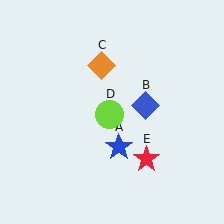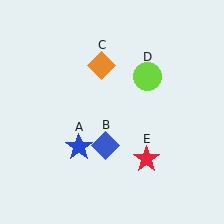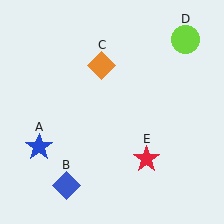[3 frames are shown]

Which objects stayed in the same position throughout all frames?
Orange diamond (object C) and red star (object E) remained stationary.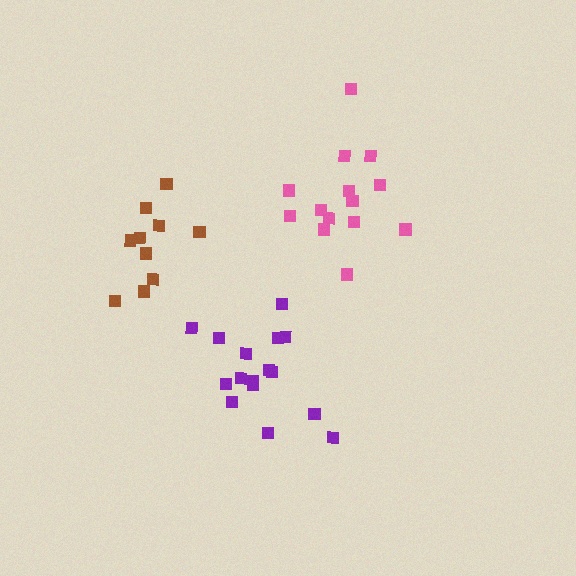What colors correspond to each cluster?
The clusters are colored: brown, purple, pink.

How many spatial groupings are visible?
There are 3 spatial groupings.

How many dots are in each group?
Group 1: 10 dots, Group 2: 16 dots, Group 3: 14 dots (40 total).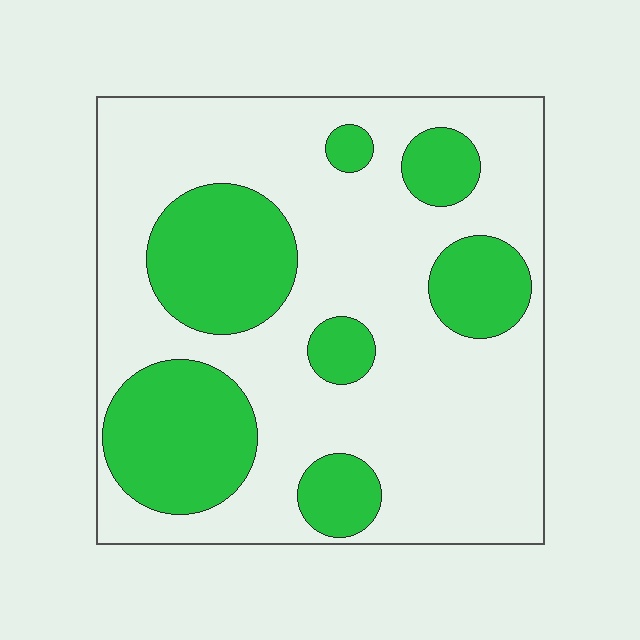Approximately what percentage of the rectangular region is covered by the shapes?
Approximately 30%.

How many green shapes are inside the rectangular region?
7.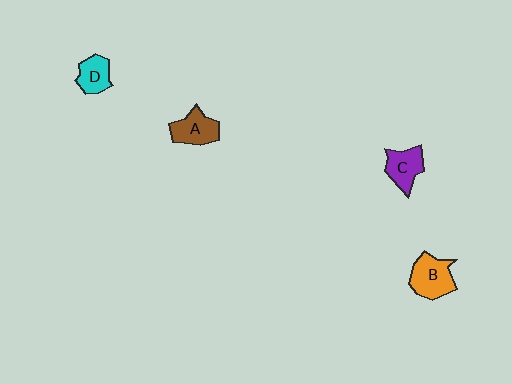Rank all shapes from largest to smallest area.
From largest to smallest: B (orange), A (brown), C (purple), D (cyan).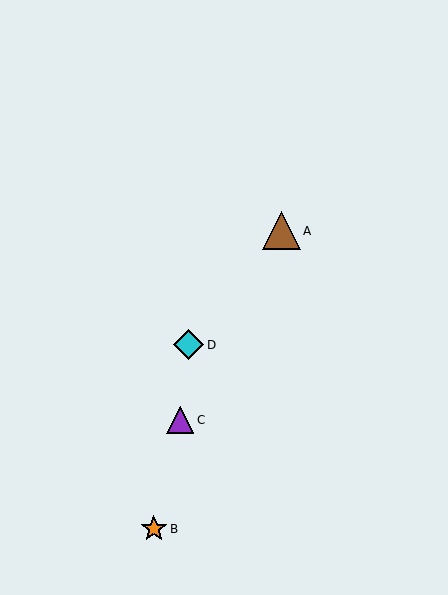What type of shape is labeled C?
Shape C is a purple triangle.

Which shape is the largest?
The brown triangle (labeled A) is the largest.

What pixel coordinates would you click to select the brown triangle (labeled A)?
Click at (281, 231) to select the brown triangle A.